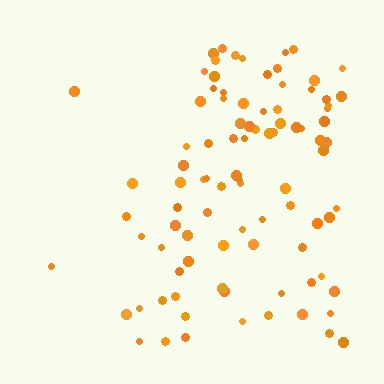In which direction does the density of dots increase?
From left to right, with the right side densest.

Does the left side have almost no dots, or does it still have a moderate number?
Still a moderate number, just noticeably fewer than the right.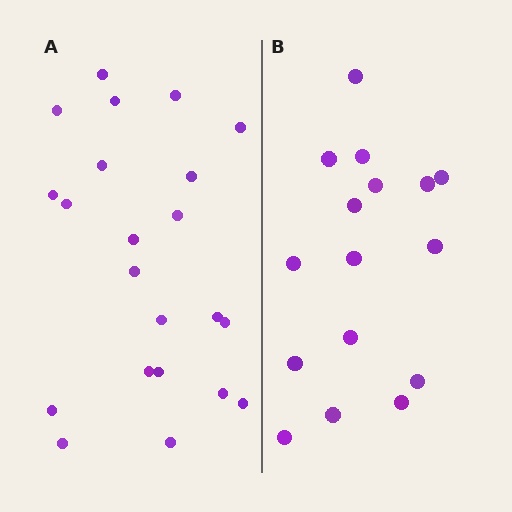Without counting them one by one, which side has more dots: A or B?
Region A (the left region) has more dots.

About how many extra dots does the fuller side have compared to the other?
Region A has about 6 more dots than region B.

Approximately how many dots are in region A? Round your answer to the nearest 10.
About 20 dots. (The exact count is 22, which rounds to 20.)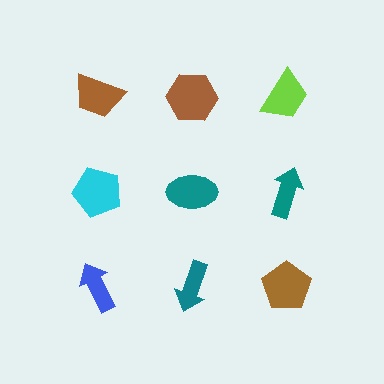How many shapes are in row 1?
3 shapes.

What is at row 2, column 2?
A teal ellipse.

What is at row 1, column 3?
A lime trapezoid.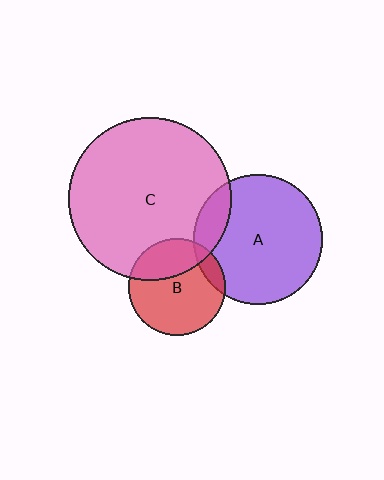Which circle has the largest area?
Circle C (pink).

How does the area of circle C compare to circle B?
Approximately 2.8 times.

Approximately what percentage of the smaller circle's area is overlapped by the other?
Approximately 10%.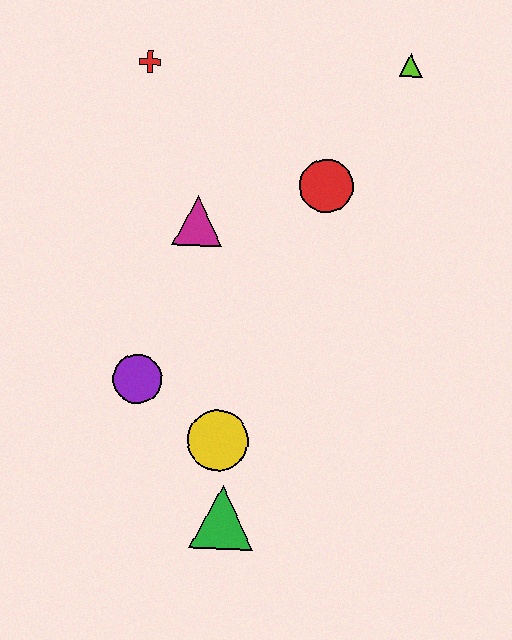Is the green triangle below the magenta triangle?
Yes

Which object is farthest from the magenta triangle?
The green triangle is farthest from the magenta triangle.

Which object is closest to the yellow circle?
The green triangle is closest to the yellow circle.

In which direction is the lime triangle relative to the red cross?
The lime triangle is to the right of the red cross.